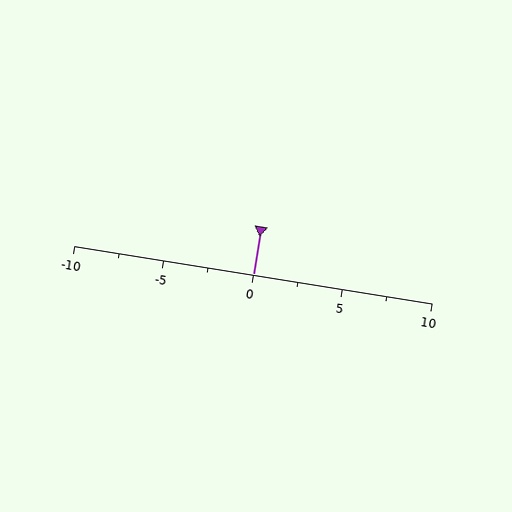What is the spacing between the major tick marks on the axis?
The major ticks are spaced 5 apart.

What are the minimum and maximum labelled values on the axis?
The axis runs from -10 to 10.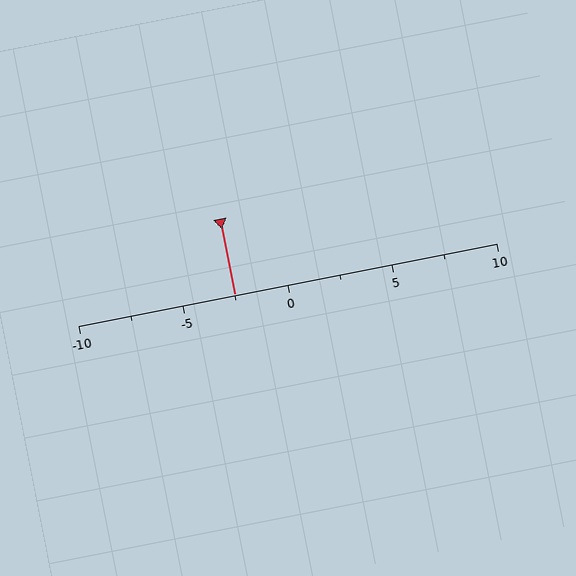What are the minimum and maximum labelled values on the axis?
The axis runs from -10 to 10.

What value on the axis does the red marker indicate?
The marker indicates approximately -2.5.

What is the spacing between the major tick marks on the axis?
The major ticks are spaced 5 apart.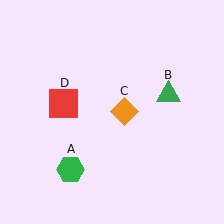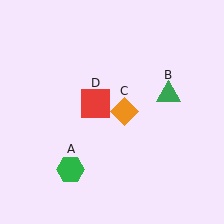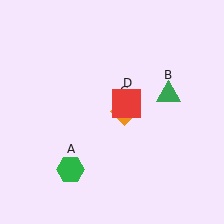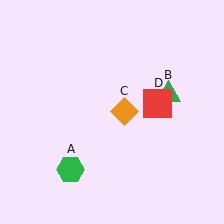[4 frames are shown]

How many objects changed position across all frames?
1 object changed position: red square (object D).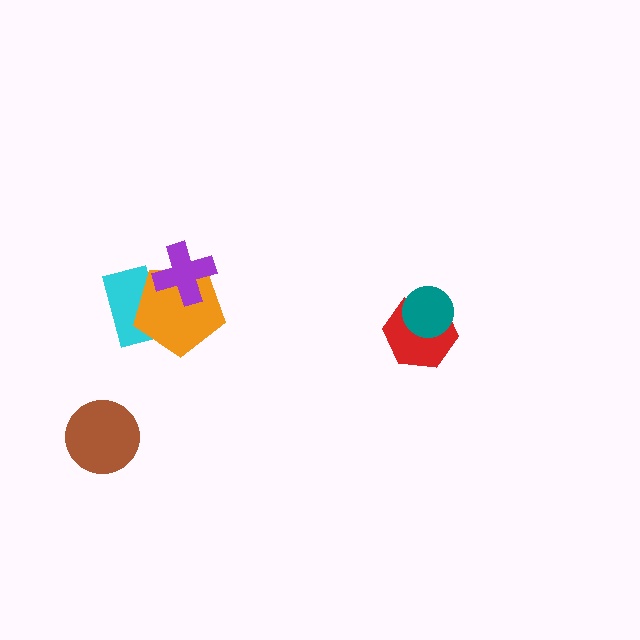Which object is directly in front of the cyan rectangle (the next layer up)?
The orange pentagon is directly in front of the cyan rectangle.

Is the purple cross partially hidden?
No, no other shape covers it.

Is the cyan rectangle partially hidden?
Yes, it is partially covered by another shape.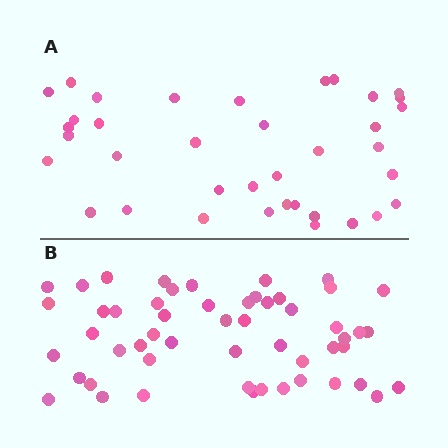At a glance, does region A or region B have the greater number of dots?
Region B (the bottom region) has more dots.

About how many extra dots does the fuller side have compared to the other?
Region B has approximately 15 more dots than region A.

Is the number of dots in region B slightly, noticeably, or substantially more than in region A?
Region B has noticeably more, but not dramatically so. The ratio is roughly 1.4 to 1.